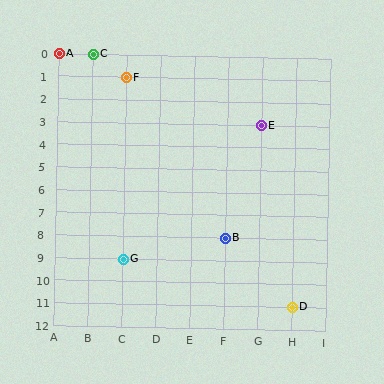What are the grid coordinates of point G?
Point G is at grid coordinates (C, 9).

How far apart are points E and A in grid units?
Points E and A are 6 columns and 3 rows apart (about 6.7 grid units diagonally).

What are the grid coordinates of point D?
Point D is at grid coordinates (H, 11).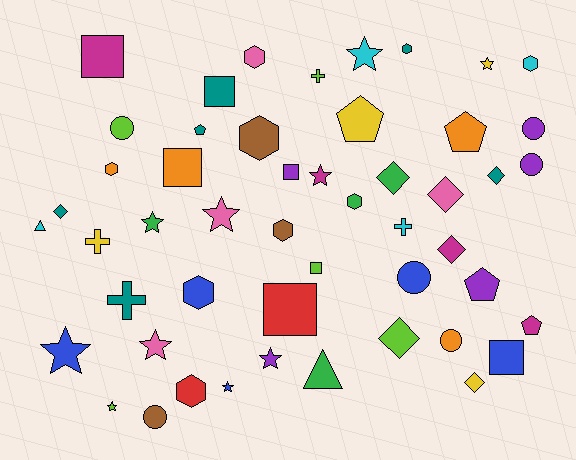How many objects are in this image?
There are 50 objects.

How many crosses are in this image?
There are 4 crosses.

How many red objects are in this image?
There are 2 red objects.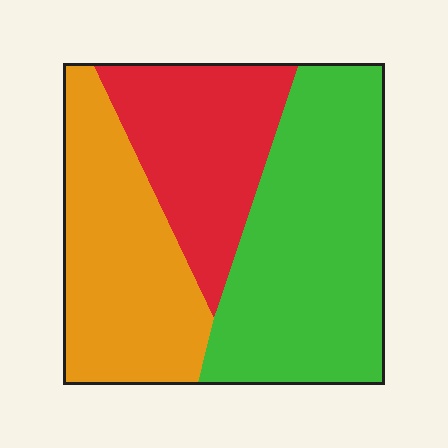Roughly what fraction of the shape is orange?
Orange takes up between a quarter and a half of the shape.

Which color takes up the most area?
Green, at roughly 45%.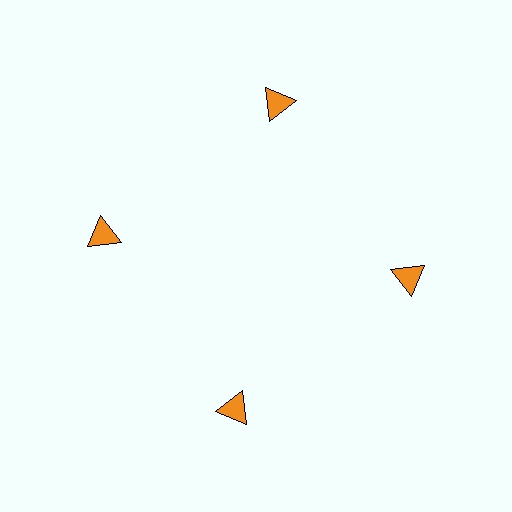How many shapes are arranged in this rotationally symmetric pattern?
There are 4 shapes, arranged in 4 groups of 1.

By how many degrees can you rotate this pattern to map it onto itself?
The pattern maps onto itself every 90 degrees of rotation.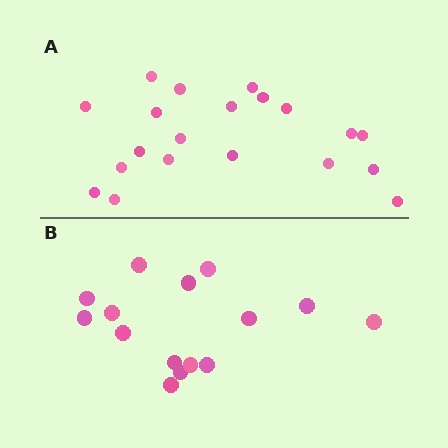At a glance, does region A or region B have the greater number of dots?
Region A (the top region) has more dots.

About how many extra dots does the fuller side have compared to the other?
Region A has about 5 more dots than region B.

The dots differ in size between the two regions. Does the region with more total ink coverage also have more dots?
No. Region B has more total ink coverage because its dots are larger, but region A actually contains more individual dots. Total area can be misleading — the number of items is what matters here.